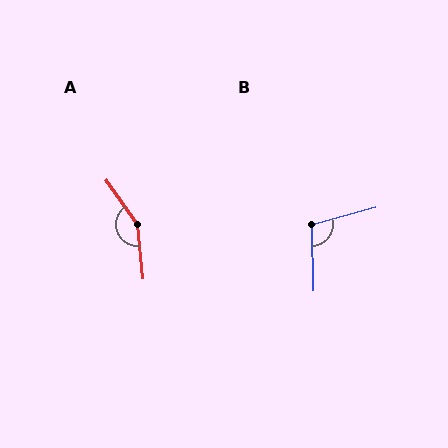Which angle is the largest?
A, at approximately 150 degrees.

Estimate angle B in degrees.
Approximately 103 degrees.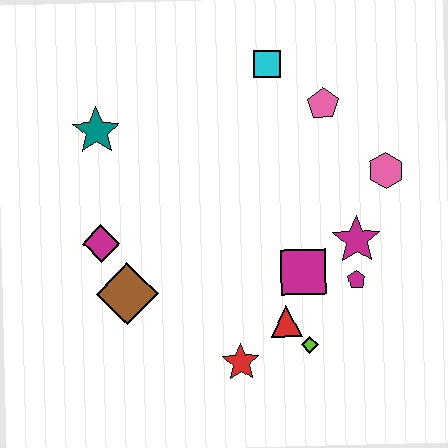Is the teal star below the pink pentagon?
Yes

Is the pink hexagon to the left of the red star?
No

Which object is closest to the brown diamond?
The magenta diamond is closest to the brown diamond.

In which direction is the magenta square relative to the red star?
The magenta square is above the red star.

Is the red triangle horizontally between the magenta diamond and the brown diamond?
No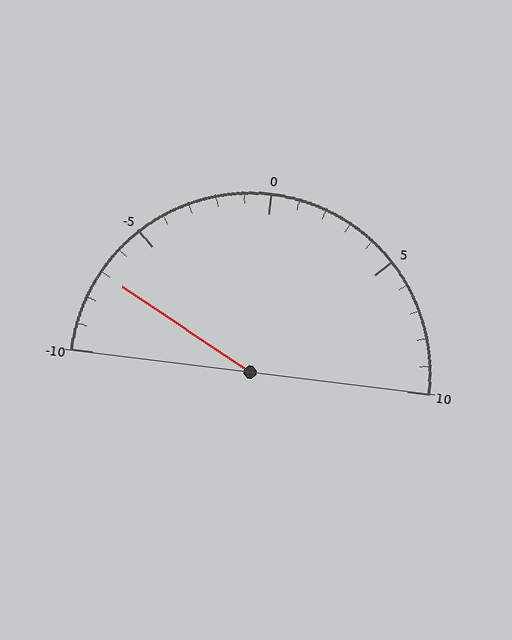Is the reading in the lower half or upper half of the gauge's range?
The reading is in the lower half of the range (-10 to 10).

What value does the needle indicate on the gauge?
The needle indicates approximately -7.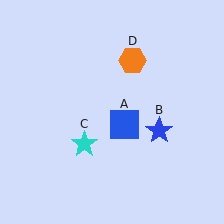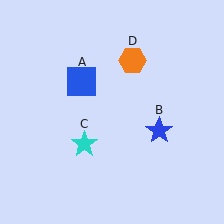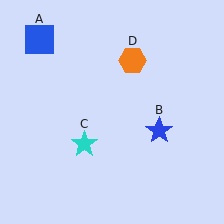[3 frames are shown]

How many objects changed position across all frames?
1 object changed position: blue square (object A).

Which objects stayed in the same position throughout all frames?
Blue star (object B) and cyan star (object C) and orange hexagon (object D) remained stationary.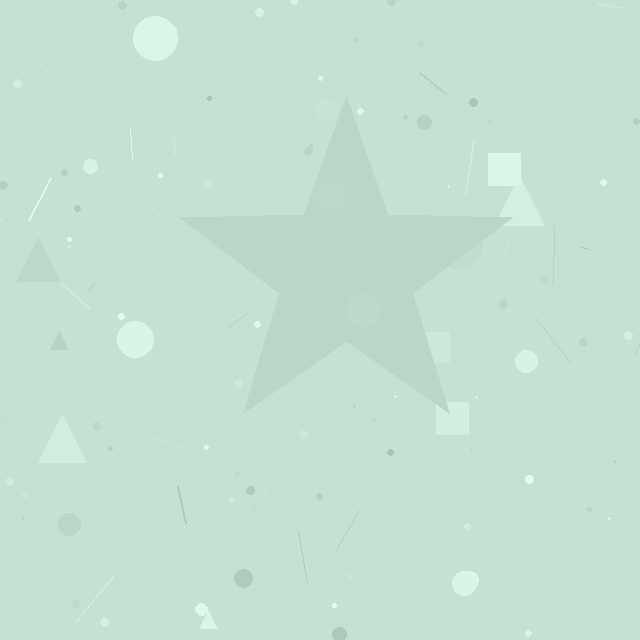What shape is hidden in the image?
A star is hidden in the image.